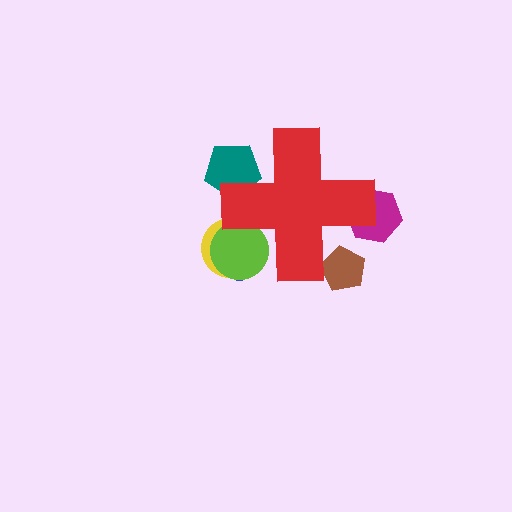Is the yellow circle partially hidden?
Yes, the yellow circle is partially hidden behind the red cross.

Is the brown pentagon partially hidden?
Yes, the brown pentagon is partially hidden behind the red cross.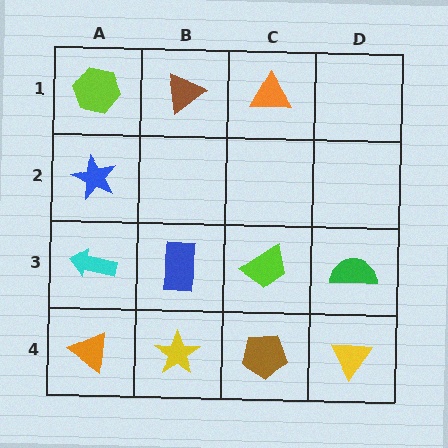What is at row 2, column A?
A blue star.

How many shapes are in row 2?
1 shape.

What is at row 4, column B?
A yellow star.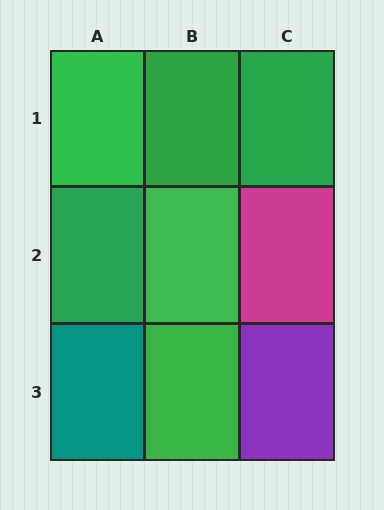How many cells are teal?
1 cell is teal.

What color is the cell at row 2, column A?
Green.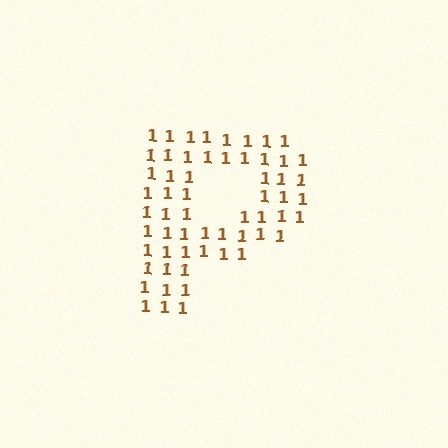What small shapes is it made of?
It is made of small digit 1's.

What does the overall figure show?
The overall figure shows the letter P.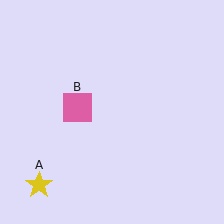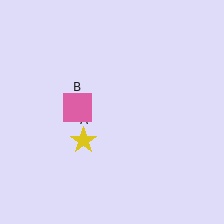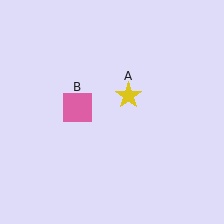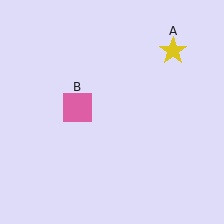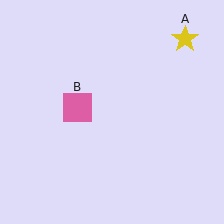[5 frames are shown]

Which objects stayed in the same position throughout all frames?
Pink square (object B) remained stationary.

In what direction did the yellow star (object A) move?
The yellow star (object A) moved up and to the right.